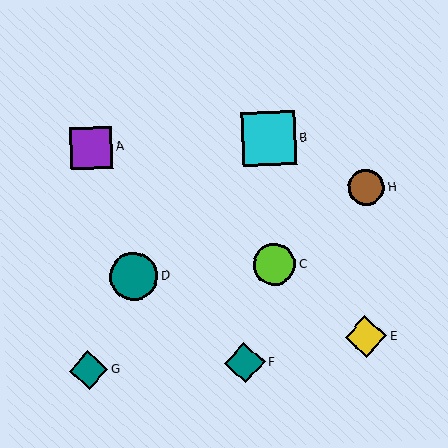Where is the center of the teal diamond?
The center of the teal diamond is at (89, 370).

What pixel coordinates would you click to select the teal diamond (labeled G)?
Click at (89, 370) to select the teal diamond G.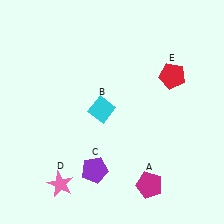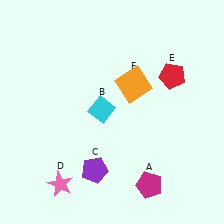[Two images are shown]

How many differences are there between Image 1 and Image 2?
There is 1 difference between the two images.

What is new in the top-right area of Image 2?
An orange square (F) was added in the top-right area of Image 2.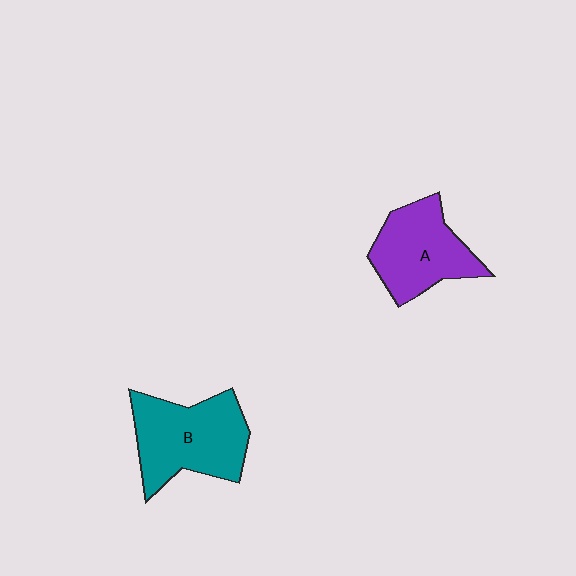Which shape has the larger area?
Shape B (teal).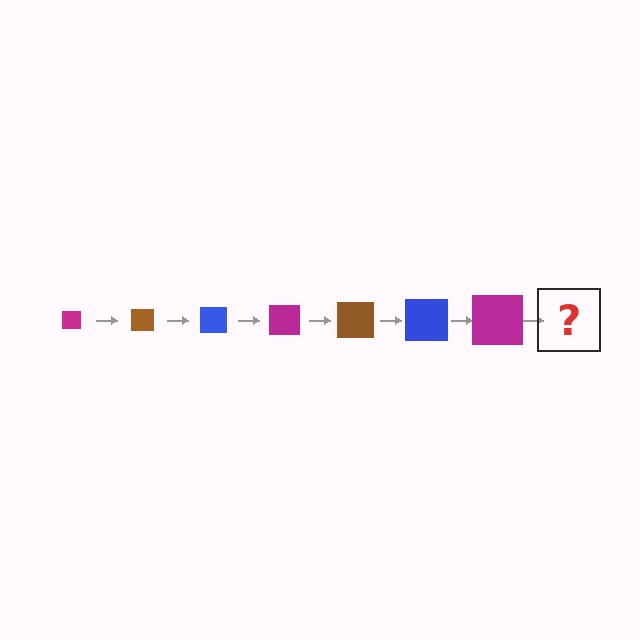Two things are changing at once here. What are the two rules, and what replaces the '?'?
The two rules are that the square grows larger each step and the color cycles through magenta, brown, and blue. The '?' should be a brown square, larger than the previous one.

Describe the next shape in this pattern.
It should be a brown square, larger than the previous one.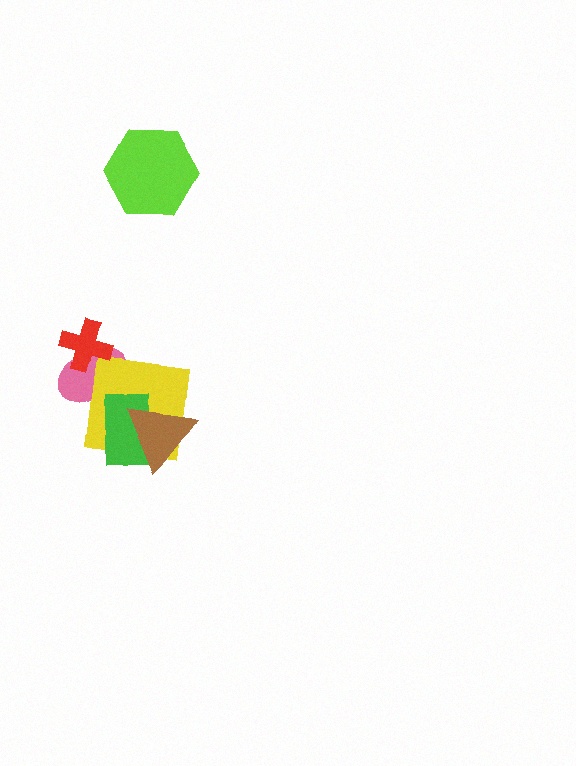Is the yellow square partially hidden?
Yes, it is partially covered by another shape.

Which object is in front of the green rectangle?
The brown triangle is in front of the green rectangle.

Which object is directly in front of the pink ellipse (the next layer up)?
The yellow square is directly in front of the pink ellipse.